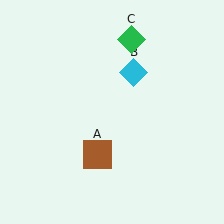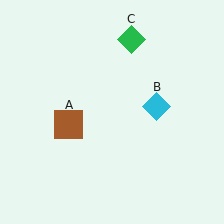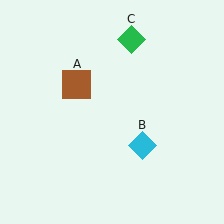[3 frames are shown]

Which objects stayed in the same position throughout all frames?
Green diamond (object C) remained stationary.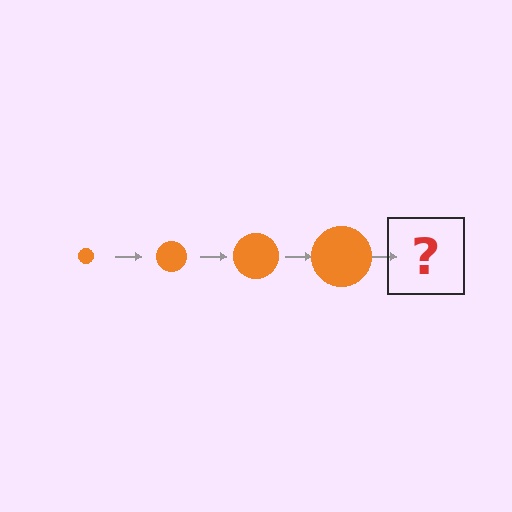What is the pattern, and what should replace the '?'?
The pattern is that the circle gets progressively larger each step. The '?' should be an orange circle, larger than the previous one.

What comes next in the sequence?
The next element should be an orange circle, larger than the previous one.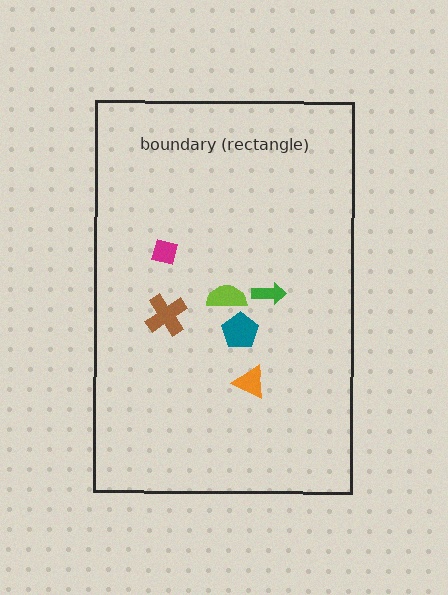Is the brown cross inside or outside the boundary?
Inside.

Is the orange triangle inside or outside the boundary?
Inside.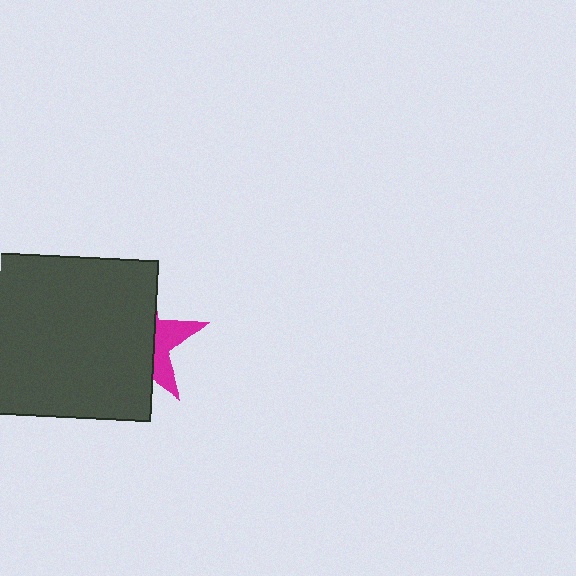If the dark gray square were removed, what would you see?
You would see the complete magenta star.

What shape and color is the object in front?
The object in front is a dark gray square.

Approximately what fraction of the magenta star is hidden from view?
Roughly 69% of the magenta star is hidden behind the dark gray square.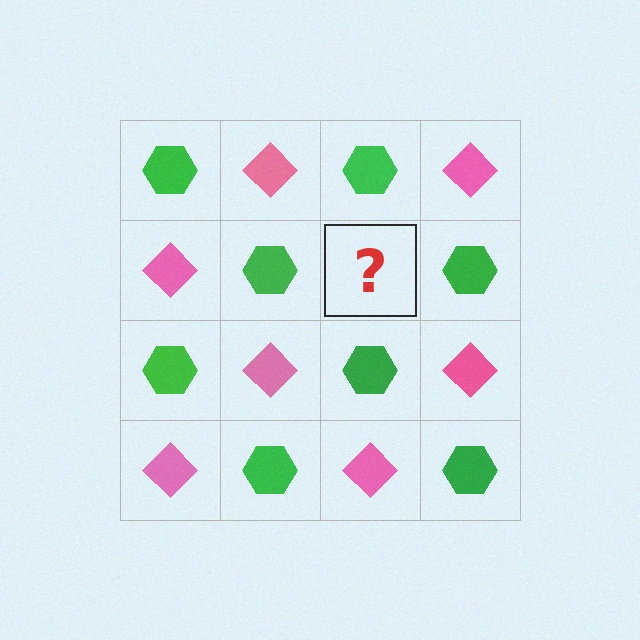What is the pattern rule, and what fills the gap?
The rule is that it alternates green hexagon and pink diamond in a checkerboard pattern. The gap should be filled with a pink diamond.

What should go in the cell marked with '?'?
The missing cell should contain a pink diamond.